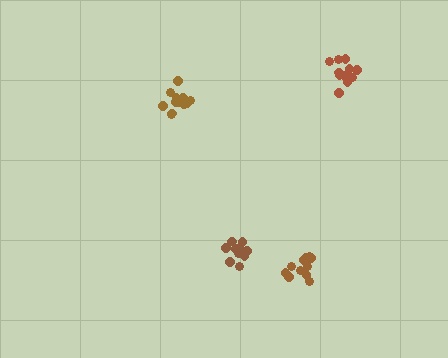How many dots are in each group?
Group 1: 13 dots, Group 2: 11 dots, Group 3: 11 dots, Group 4: 11 dots (46 total).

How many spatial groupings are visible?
There are 4 spatial groupings.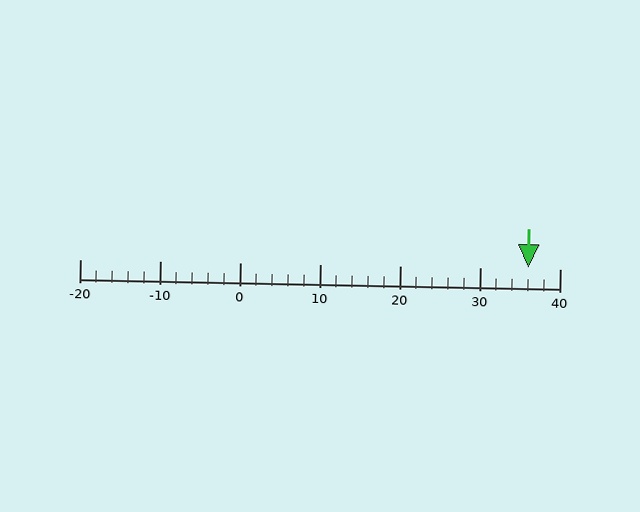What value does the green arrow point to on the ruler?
The green arrow points to approximately 36.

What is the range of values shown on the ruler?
The ruler shows values from -20 to 40.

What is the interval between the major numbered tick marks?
The major tick marks are spaced 10 units apart.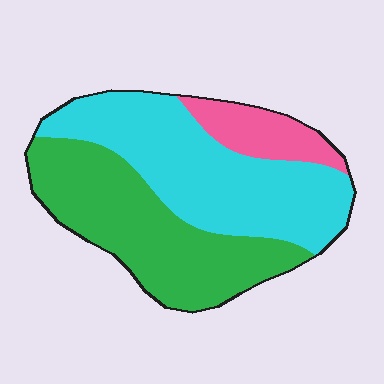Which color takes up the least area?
Pink, at roughly 10%.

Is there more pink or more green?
Green.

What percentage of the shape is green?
Green covers around 40% of the shape.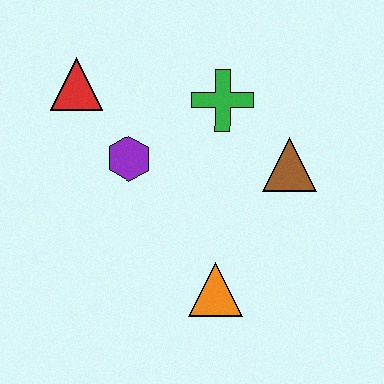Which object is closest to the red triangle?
The purple hexagon is closest to the red triangle.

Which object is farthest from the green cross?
The orange triangle is farthest from the green cross.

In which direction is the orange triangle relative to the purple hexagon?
The orange triangle is below the purple hexagon.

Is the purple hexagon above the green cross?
No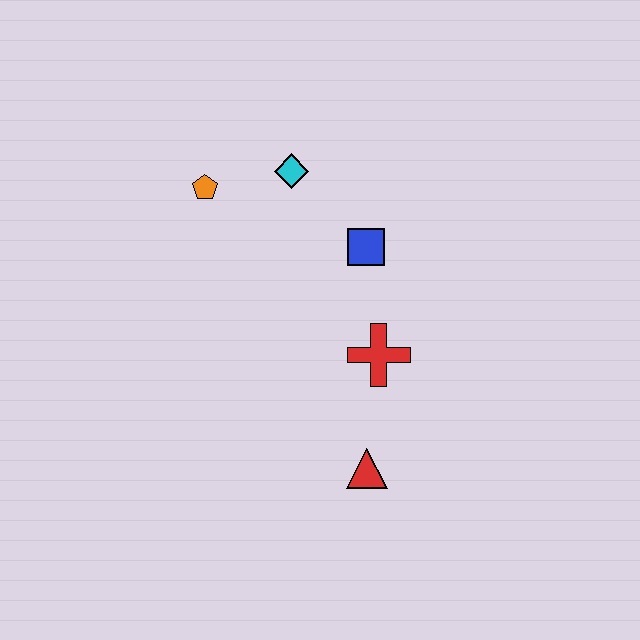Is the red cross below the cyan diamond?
Yes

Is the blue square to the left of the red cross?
Yes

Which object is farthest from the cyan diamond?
The red triangle is farthest from the cyan diamond.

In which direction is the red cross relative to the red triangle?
The red cross is above the red triangle.